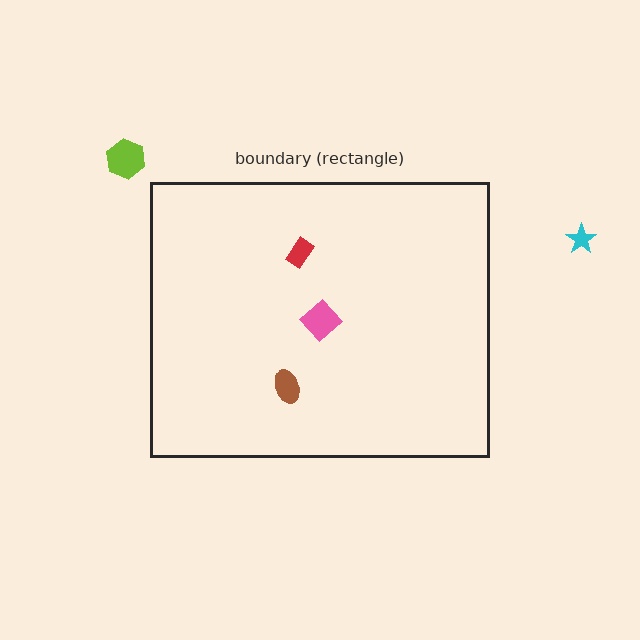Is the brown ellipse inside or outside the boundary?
Inside.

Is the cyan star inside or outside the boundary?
Outside.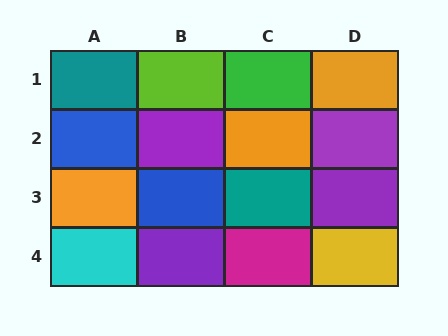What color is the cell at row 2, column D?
Purple.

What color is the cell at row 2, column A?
Blue.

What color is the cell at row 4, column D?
Yellow.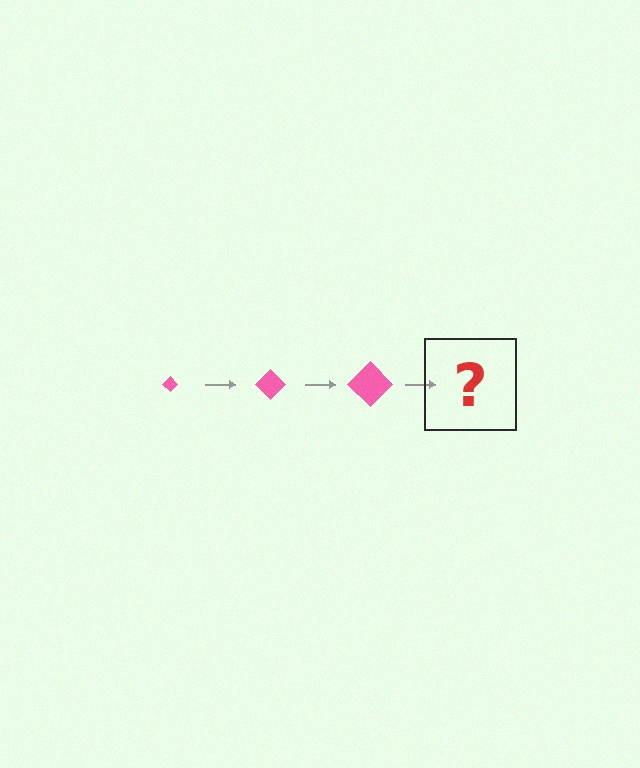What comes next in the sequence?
The next element should be a pink diamond, larger than the previous one.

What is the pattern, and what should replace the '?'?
The pattern is that the diamond gets progressively larger each step. The '?' should be a pink diamond, larger than the previous one.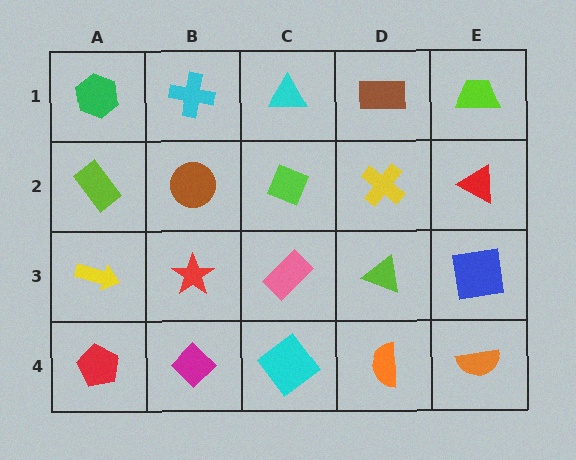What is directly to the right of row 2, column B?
A lime diamond.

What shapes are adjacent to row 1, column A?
A lime rectangle (row 2, column A), a cyan cross (row 1, column B).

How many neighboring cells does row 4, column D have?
3.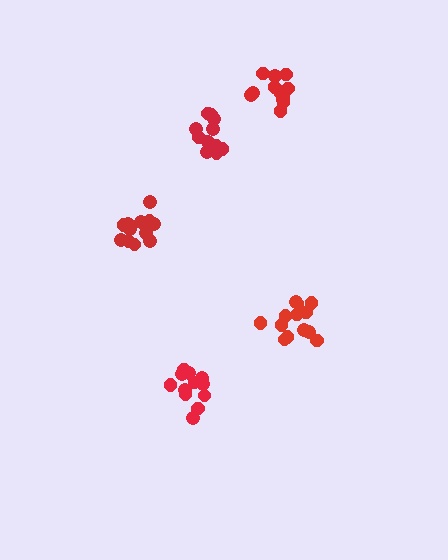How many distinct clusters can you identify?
There are 5 distinct clusters.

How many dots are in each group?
Group 1: 14 dots, Group 2: 12 dots, Group 3: 12 dots, Group 4: 12 dots, Group 5: 12 dots (62 total).